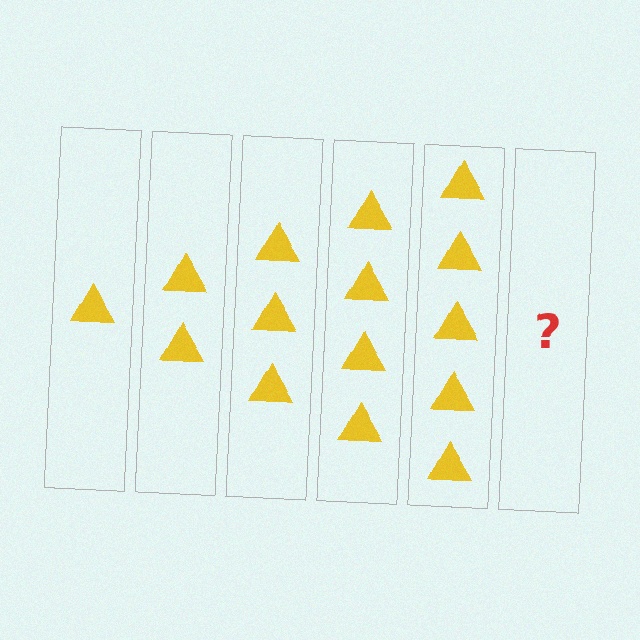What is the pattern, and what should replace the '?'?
The pattern is that each step adds one more triangle. The '?' should be 6 triangles.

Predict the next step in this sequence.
The next step is 6 triangles.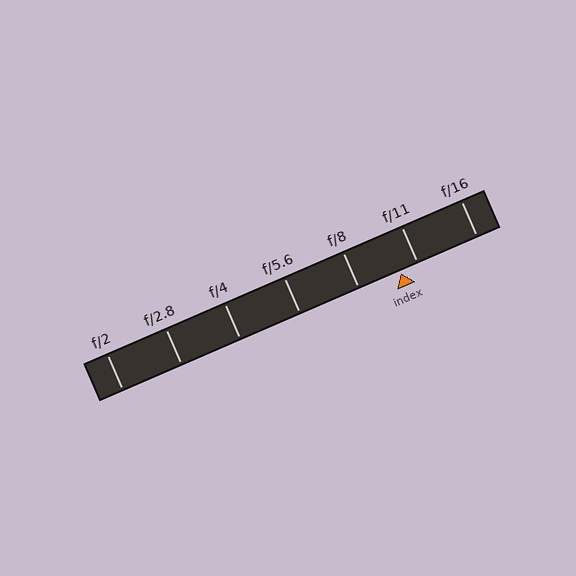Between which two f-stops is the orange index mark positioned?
The index mark is between f/8 and f/11.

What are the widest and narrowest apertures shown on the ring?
The widest aperture shown is f/2 and the narrowest is f/16.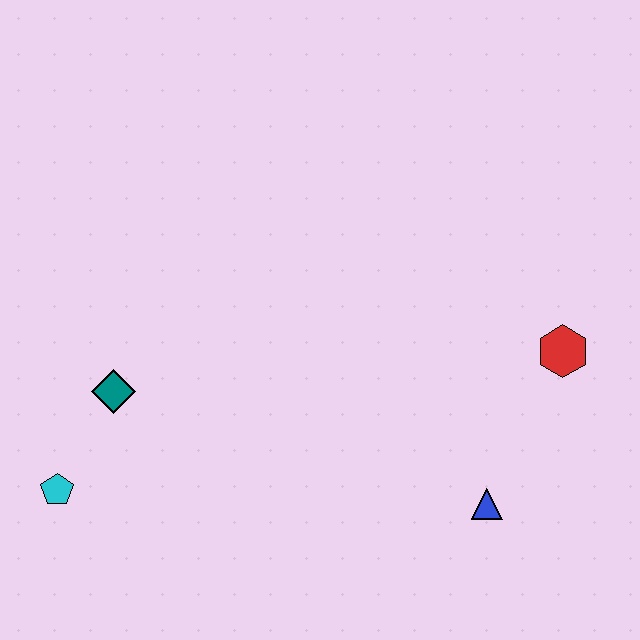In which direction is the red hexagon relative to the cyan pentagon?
The red hexagon is to the right of the cyan pentagon.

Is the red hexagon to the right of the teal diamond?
Yes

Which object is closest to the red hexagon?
The blue triangle is closest to the red hexagon.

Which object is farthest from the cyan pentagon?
The red hexagon is farthest from the cyan pentagon.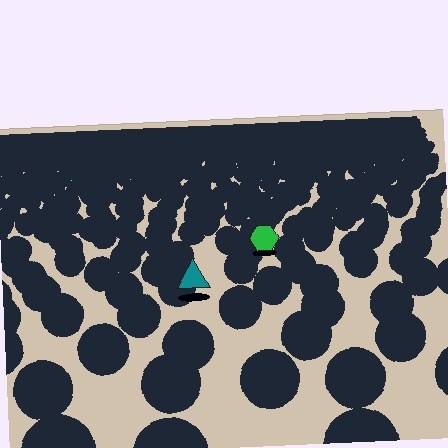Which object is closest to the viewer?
The teal triangle is closest. The texture marks near it are larger and more spread out.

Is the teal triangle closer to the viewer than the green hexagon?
Yes. The teal triangle is closer — you can tell from the texture gradient: the ground texture is coarser near it.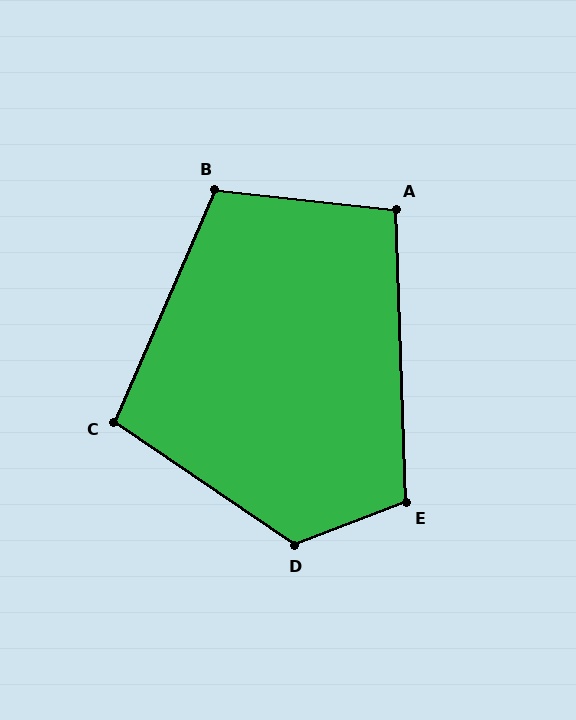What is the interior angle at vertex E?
Approximately 109 degrees (obtuse).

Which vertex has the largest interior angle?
D, at approximately 125 degrees.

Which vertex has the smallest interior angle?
A, at approximately 98 degrees.